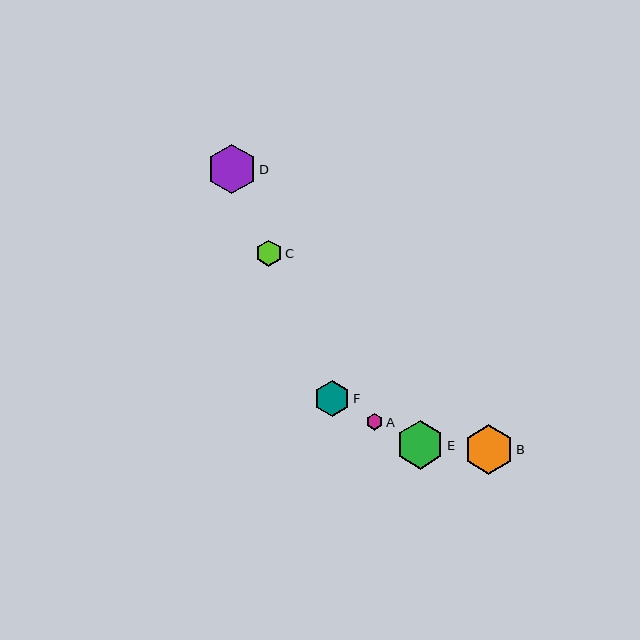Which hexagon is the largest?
Hexagon B is the largest with a size of approximately 49 pixels.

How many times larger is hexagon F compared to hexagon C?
Hexagon F is approximately 1.4 times the size of hexagon C.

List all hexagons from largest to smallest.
From largest to smallest: B, D, E, F, C, A.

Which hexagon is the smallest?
Hexagon A is the smallest with a size of approximately 17 pixels.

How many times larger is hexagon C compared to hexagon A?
Hexagon C is approximately 1.6 times the size of hexagon A.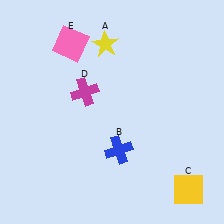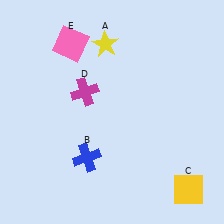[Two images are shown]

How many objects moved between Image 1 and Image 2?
1 object moved between the two images.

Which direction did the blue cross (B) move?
The blue cross (B) moved left.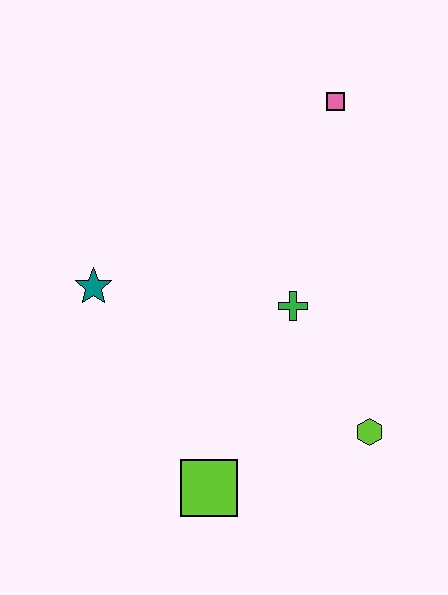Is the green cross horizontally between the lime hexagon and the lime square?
Yes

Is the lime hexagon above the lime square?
Yes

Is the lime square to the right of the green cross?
No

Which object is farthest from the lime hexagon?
The pink square is farthest from the lime hexagon.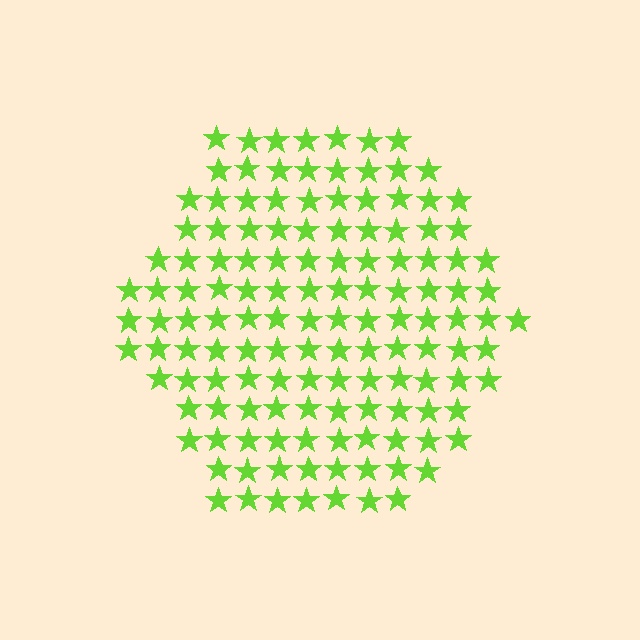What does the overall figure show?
The overall figure shows a hexagon.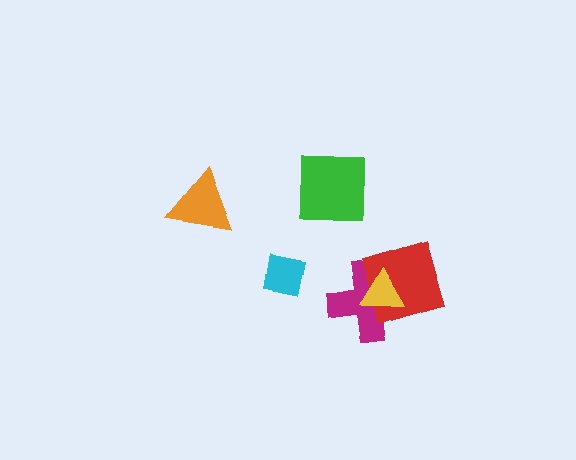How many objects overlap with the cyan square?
0 objects overlap with the cyan square.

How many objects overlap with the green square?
0 objects overlap with the green square.